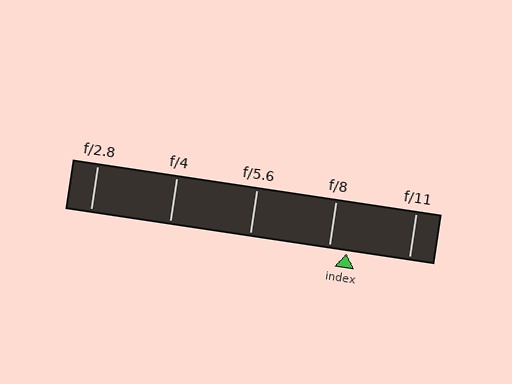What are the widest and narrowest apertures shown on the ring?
The widest aperture shown is f/2.8 and the narrowest is f/11.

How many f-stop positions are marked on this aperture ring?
There are 5 f-stop positions marked.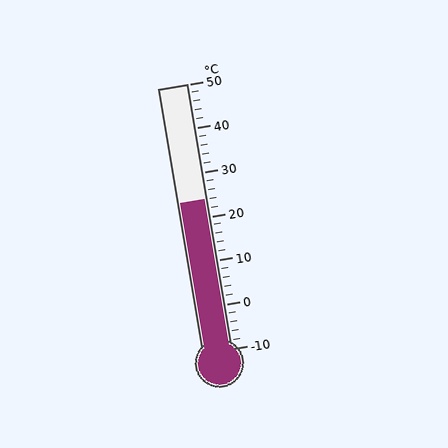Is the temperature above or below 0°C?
The temperature is above 0°C.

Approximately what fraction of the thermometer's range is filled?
The thermometer is filled to approximately 55% of its range.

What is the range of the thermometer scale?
The thermometer scale ranges from -10°C to 50°C.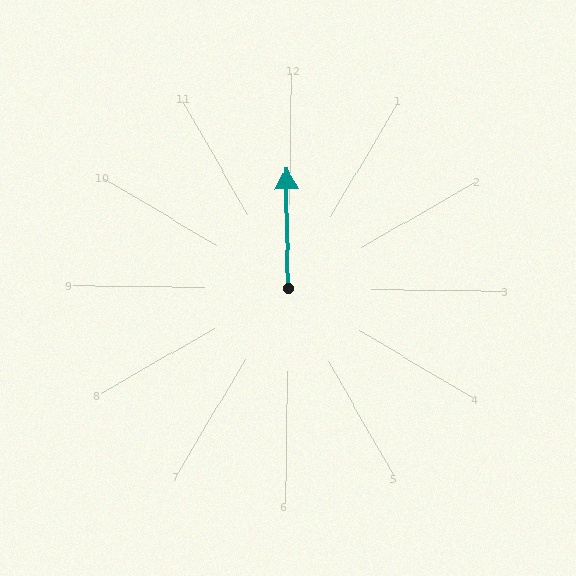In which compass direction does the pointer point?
North.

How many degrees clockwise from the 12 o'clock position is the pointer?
Approximately 358 degrees.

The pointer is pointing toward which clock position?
Roughly 12 o'clock.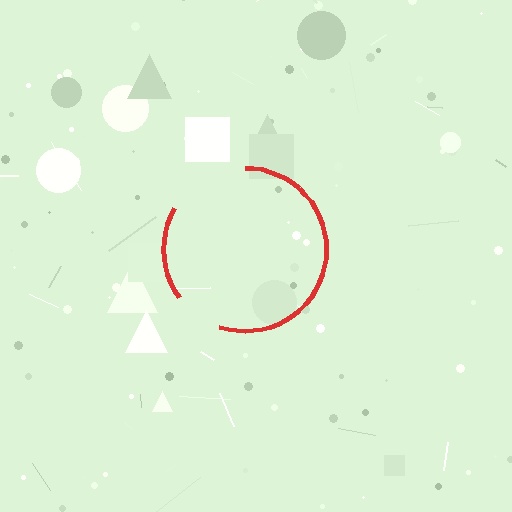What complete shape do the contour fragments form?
The contour fragments form a circle.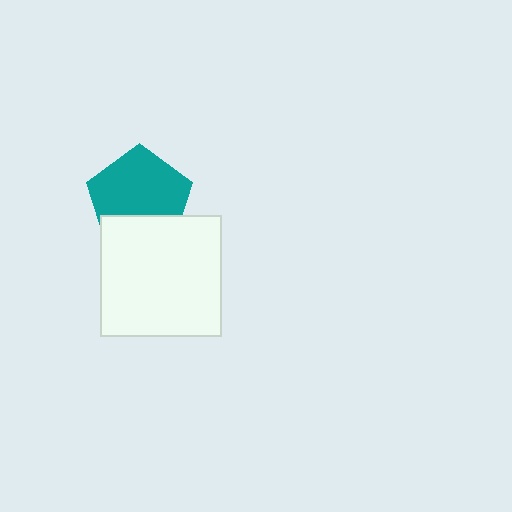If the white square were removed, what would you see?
You would see the complete teal pentagon.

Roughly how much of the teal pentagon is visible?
Most of it is visible (roughly 70%).